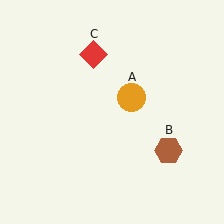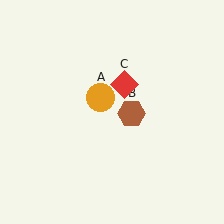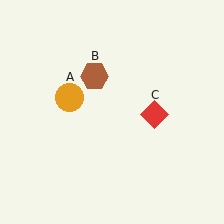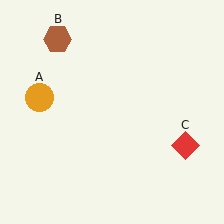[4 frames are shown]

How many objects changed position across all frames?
3 objects changed position: orange circle (object A), brown hexagon (object B), red diamond (object C).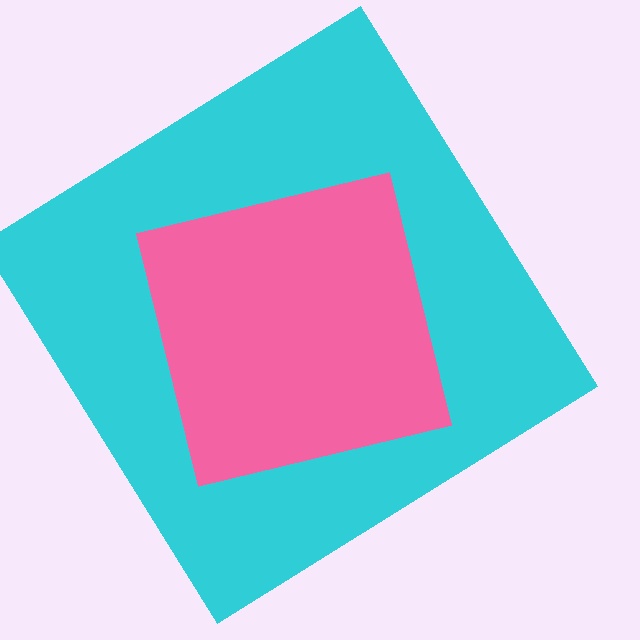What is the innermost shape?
The pink square.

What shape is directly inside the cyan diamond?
The pink square.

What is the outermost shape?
The cyan diamond.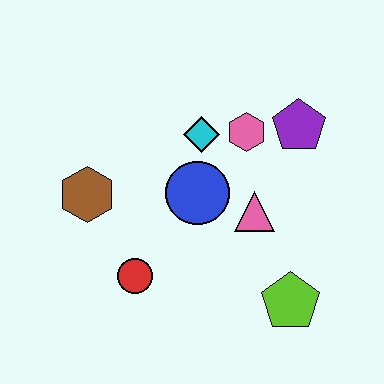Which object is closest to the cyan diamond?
The pink hexagon is closest to the cyan diamond.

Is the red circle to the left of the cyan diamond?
Yes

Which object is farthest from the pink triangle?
The brown hexagon is farthest from the pink triangle.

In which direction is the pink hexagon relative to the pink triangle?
The pink hexagon is above the pink triangle.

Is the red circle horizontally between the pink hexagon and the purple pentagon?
No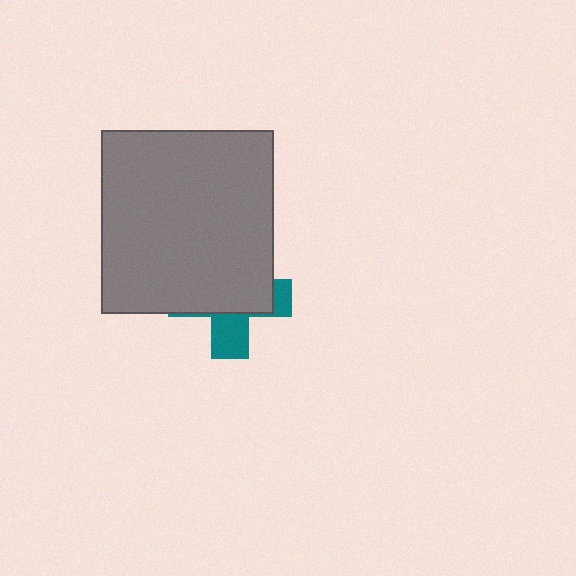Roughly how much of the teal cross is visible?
A small part of it is visible (roughly 34%).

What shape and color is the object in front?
The object in front is a gray rectangle.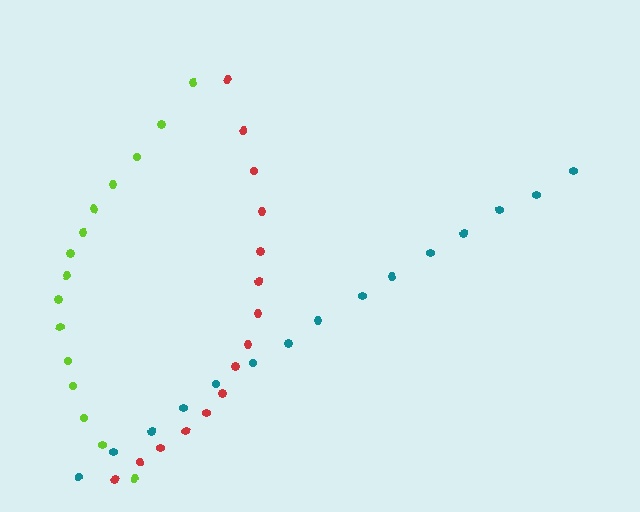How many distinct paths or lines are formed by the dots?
There are 3 distinct paths.